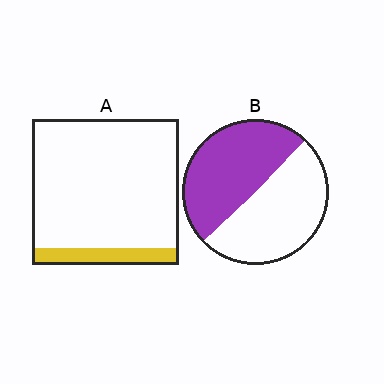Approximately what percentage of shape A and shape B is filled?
A is approximately 10% and B is approximately 50%.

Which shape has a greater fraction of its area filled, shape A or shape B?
Shape B.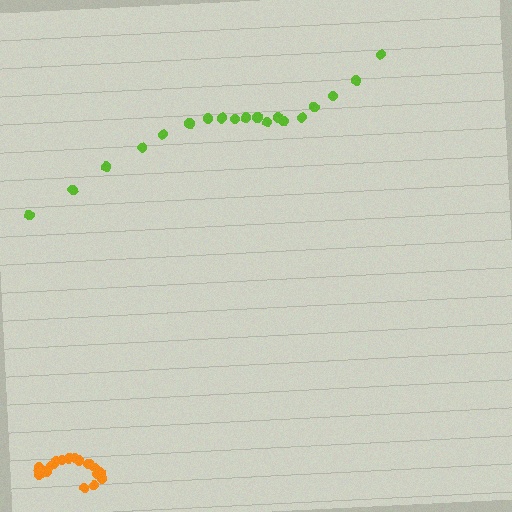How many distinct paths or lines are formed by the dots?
There are 2 distinct paths.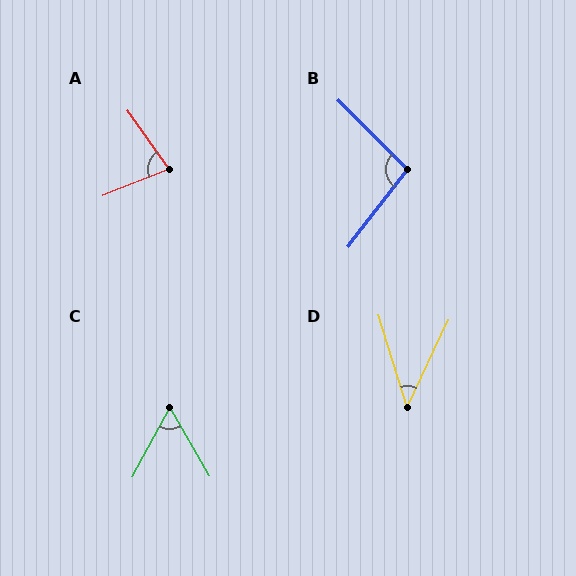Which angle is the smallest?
D, at approximately 43 degrees.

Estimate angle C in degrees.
Approximately 58 degrees.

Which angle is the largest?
B, at approximately 98 degrees.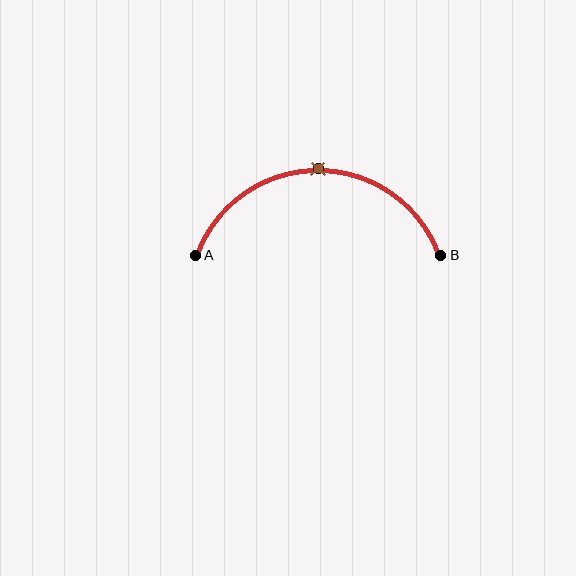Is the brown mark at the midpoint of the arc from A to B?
Yes. The brown mark lies on the arc at equal arc-length from both A and B — it is the arc midpoint.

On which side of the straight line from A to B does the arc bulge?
The arc bulges above the straight line connecting A and B.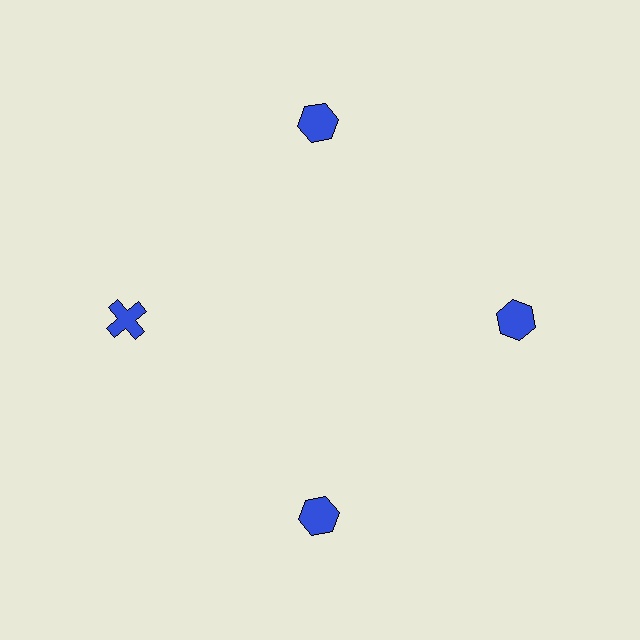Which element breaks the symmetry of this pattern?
The blue cross at roughly the 9 o'clock position breaks the symmetry. All other shapes are blue hexagons.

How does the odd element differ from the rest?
It has a different shape: cross instead of hexagon.